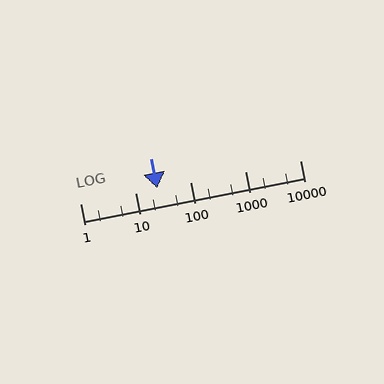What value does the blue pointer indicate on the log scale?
The pointer indicates approximately 25.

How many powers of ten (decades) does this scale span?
The scale spans 4 decades, from 1 to 10000.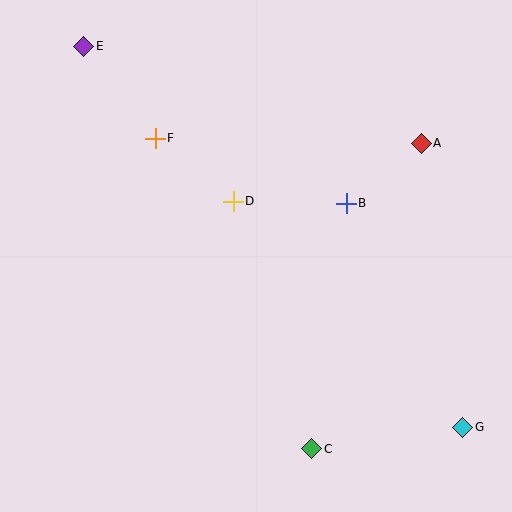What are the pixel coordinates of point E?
Point E is at (84, 46).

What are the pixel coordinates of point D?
Point D is at (233, 201).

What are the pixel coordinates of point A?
Point A is at (421, 143).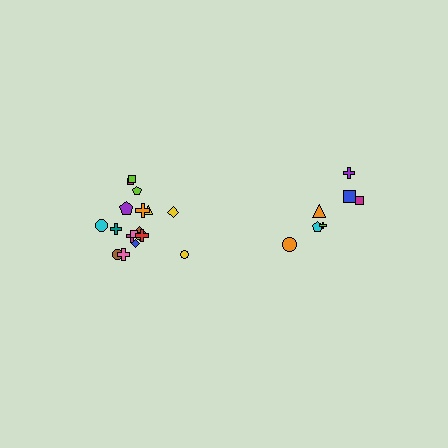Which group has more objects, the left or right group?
The left group.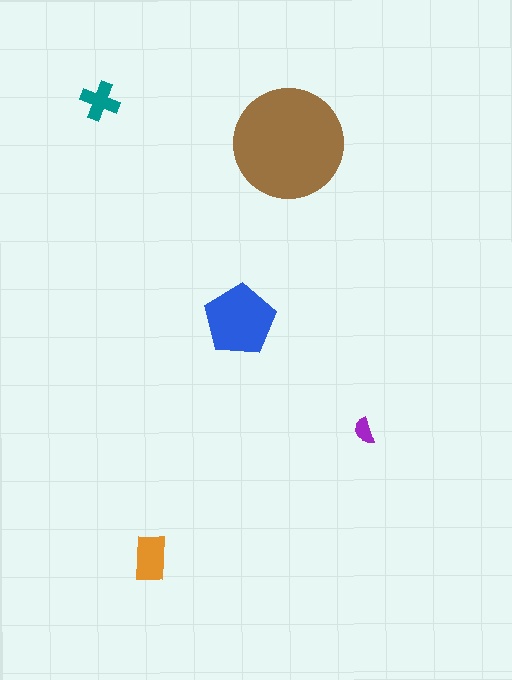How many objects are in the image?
There are 5 objects in the image.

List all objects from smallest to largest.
The purple semicircle, the teal cross, the orange rectangle, the blue pentagon, the brown circle.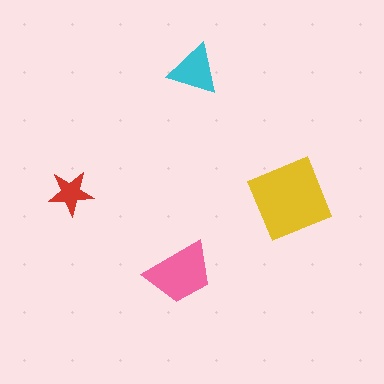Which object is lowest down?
The pink trapezoid is bottommost.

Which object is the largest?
The yellow diamond.